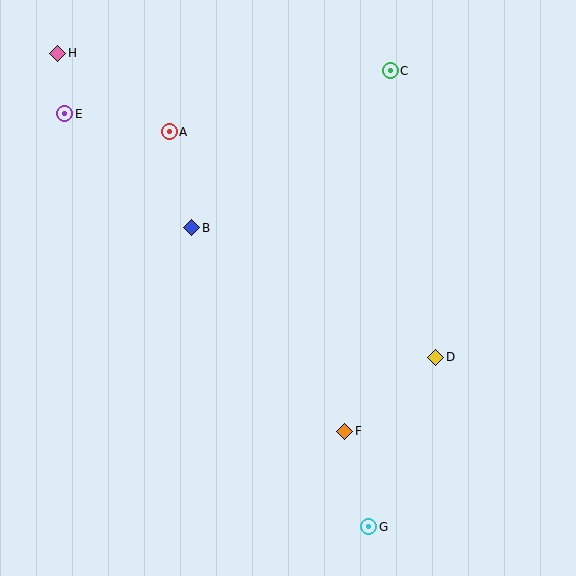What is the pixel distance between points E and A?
The distance between E and A is 106 pixels.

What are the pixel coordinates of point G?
Point G is at (369, 527).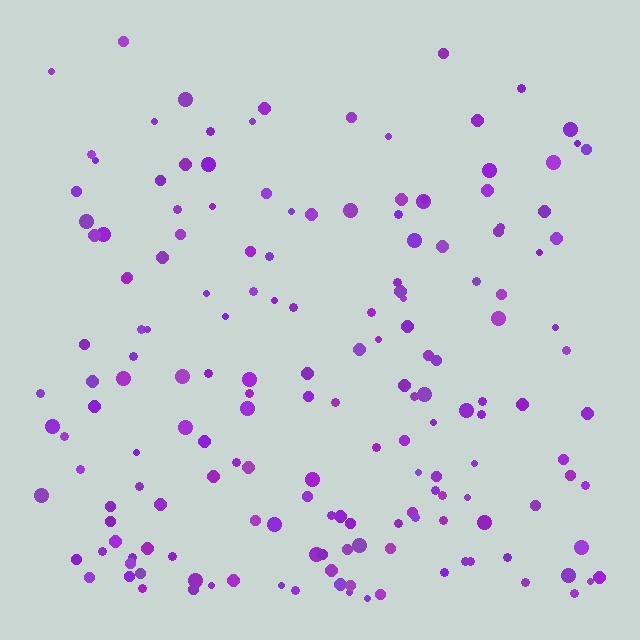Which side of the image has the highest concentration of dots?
The bottom.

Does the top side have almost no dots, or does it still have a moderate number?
Still a moderate number, just noticeably fewer than the bottom.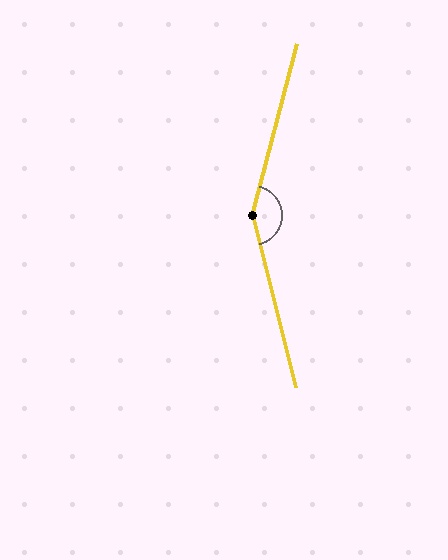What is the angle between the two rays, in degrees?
Approximately 151 degrees.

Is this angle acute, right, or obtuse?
It is obtuse.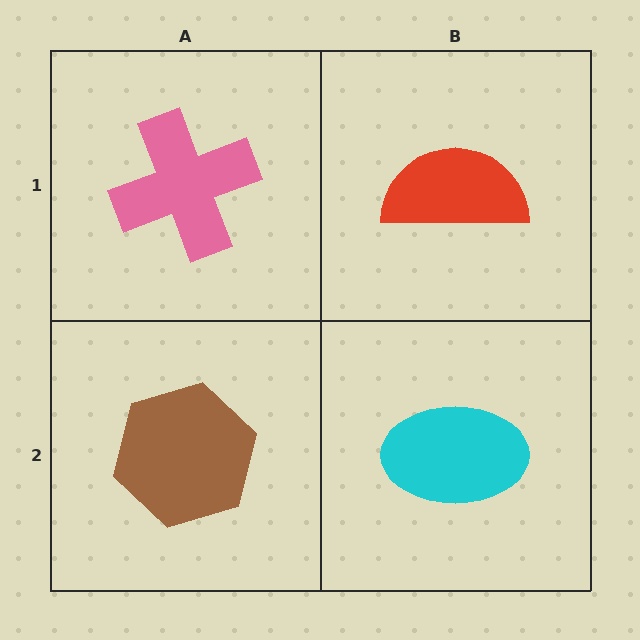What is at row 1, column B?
A red semicircle.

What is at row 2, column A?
A brown hexagon.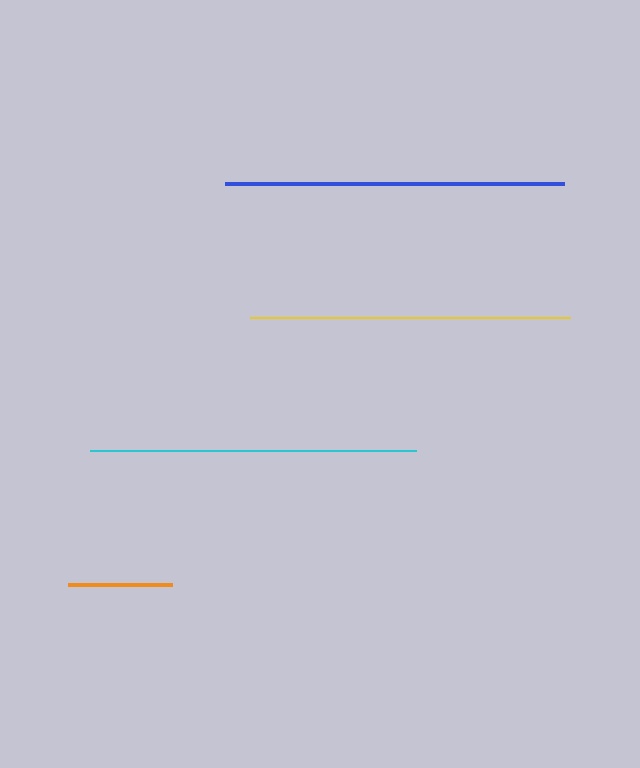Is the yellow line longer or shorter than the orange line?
The yellow line is longer than the orange line.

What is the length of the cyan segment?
The cyan segment is approximately 326 pixels long.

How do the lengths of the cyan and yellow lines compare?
The cyan and yellow lines are approximately the same length.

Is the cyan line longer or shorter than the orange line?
The cyan line is longer than the orange line.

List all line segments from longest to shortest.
From longest to shortest: blue, cyan, yellow, orange.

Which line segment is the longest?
The blue line is the longest at approximately 339 pixels.